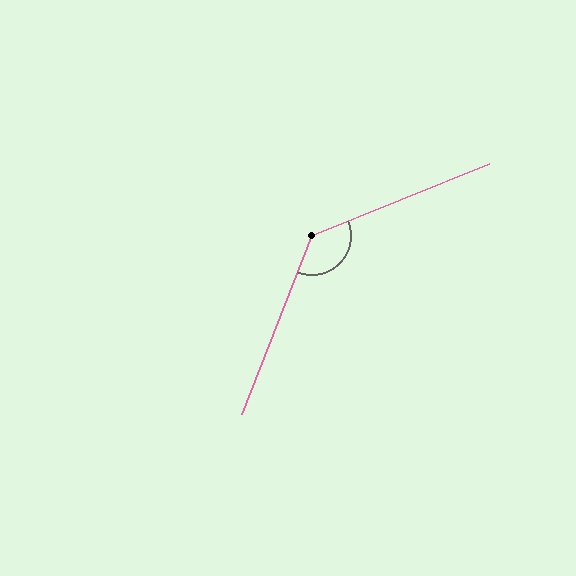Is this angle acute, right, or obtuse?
It is obtuse.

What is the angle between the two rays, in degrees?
Approximately 134 degrees.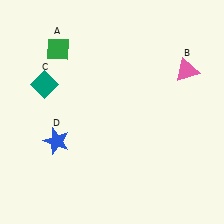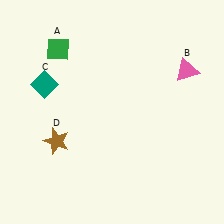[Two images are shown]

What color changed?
The star (D) changed from blue in Image 1 to brown in Image 2.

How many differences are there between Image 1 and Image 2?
There is 1 difference between the two images.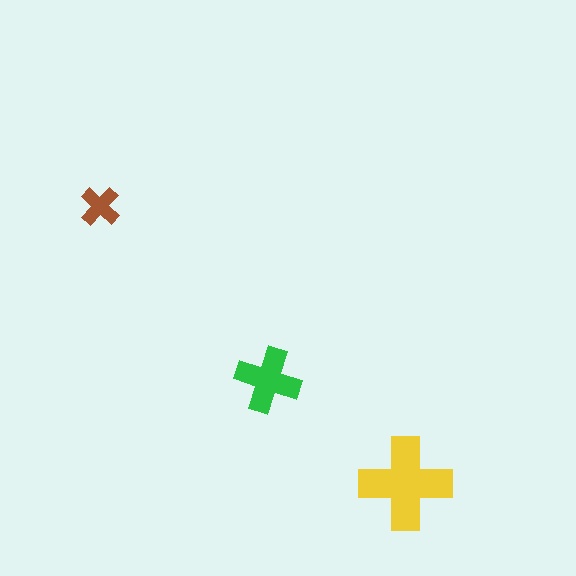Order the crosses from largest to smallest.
the yellow one, the green one, the brown one.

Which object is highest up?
The brown cross is topmost.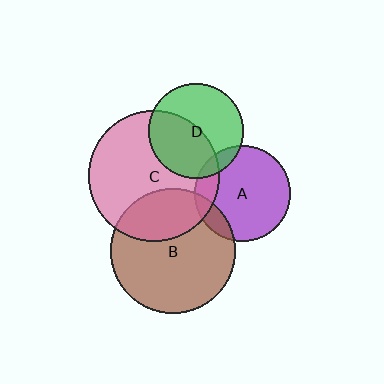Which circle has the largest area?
Circle C (pink).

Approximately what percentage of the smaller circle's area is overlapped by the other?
Approximately 15%.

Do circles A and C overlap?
Yes.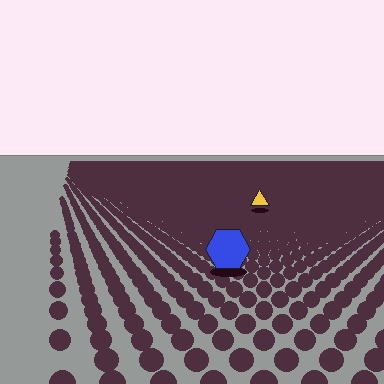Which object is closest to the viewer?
The blue hexagon is closest. The texture marks near it are larger and more spread out.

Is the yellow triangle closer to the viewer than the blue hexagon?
No. The blue hexagon is closer — you can tell from the texture gradient: the ground texture is coarser near it.